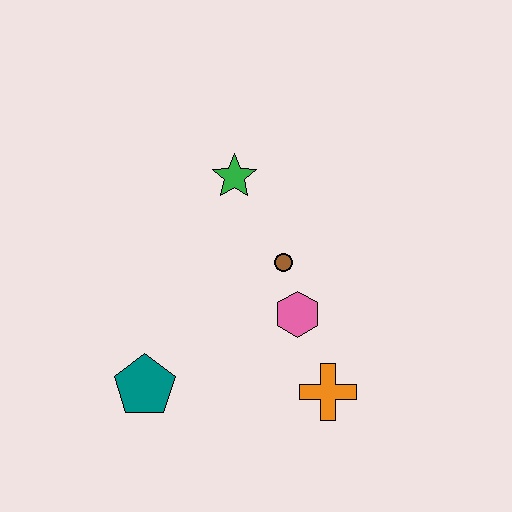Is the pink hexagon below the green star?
Yes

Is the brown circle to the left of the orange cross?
Yes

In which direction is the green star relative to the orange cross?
The green star is above the orange cross.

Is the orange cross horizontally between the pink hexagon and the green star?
No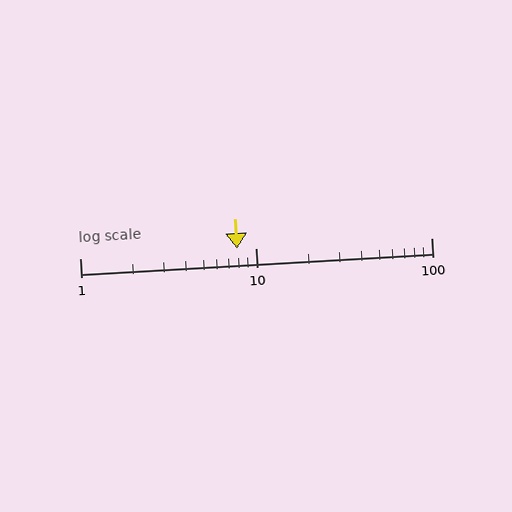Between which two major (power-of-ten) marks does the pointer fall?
The pointer is between 1 and 10.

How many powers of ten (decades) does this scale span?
The scale spans 2 decades, from 1 to 100.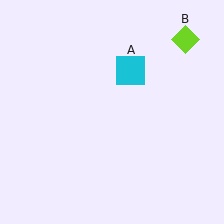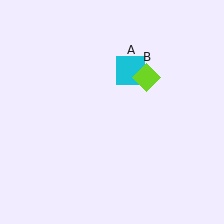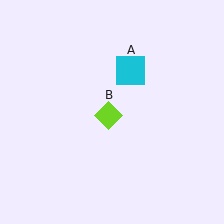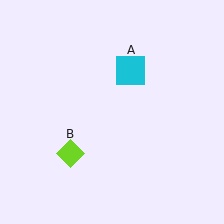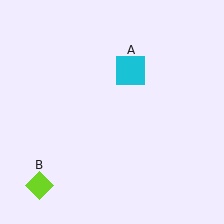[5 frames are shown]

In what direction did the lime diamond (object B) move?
The lime diamond (object B) moved down and to the left.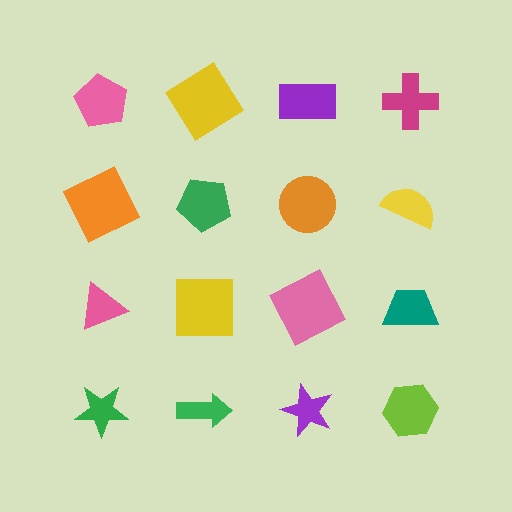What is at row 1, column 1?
A pink pentagon.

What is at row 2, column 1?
An orange square.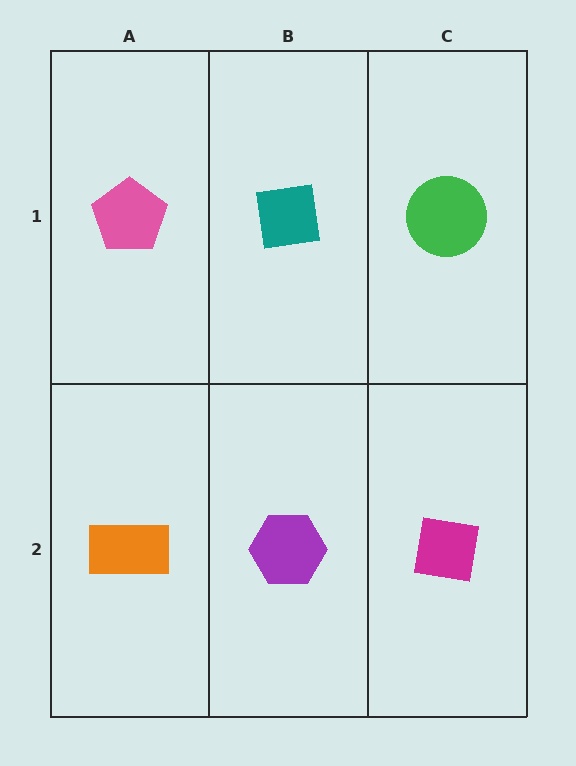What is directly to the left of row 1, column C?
A teal square.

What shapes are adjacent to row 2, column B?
A teal square (row 1, column B), an orange rectangle (row 2, column A), a magenta square (row 2, column C).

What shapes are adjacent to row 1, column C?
A magenta square (row 2, column C), a teal square (row 1, column B).